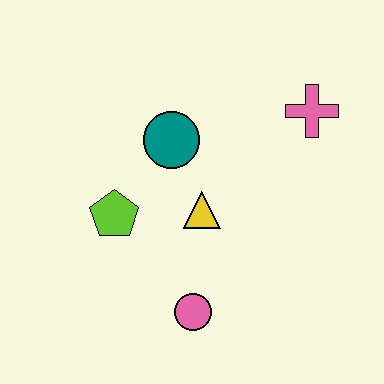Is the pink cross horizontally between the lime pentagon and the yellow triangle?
No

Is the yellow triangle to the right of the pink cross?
No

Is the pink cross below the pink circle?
No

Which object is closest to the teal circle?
The yellow triangle is closest to the teal circle.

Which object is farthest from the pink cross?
The pink circle is farthest from the pink cross.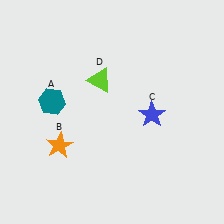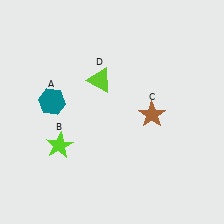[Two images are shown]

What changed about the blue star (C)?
In Image 1, C is blue. In Image 2, it changed to brown.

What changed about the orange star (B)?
In Image 1, B is orange. In Image 2, it changed to lime.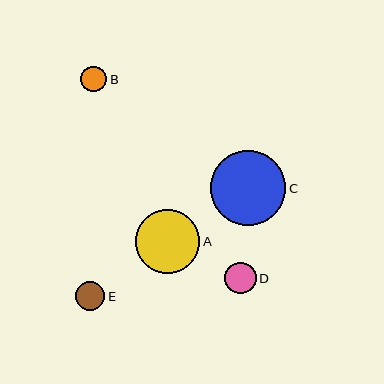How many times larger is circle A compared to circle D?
Circle A is approximately 2.0 times the size of circle D.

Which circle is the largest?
Circle C is the largest with a size of approximately 76 pixels.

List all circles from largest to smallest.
From largest to smallest: C, A, D, E, B.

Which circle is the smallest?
Circle B is the smallest with a size of approximately 26 pixels.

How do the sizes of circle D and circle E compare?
Circle D and circle E are approximately the same size.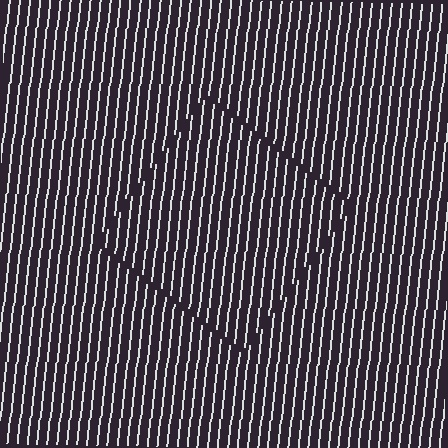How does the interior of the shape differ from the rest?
The interior of the shape contains the same grating, shifted by half a period — the contour is defined by the phase discontinuity where line-ends from the inner and outer gratings abut.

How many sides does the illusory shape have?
4 sides — the line-ends trace a square.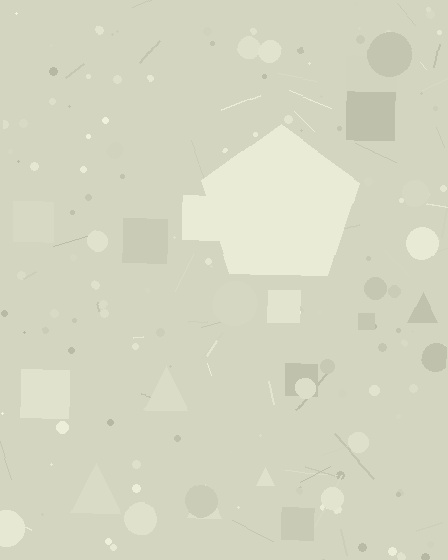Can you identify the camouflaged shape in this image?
The camouflaged shape is a pentagon.